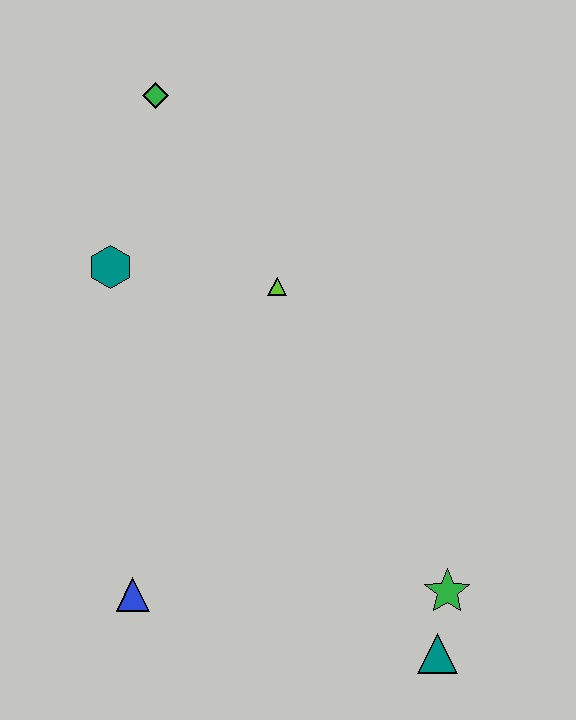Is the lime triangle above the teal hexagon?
No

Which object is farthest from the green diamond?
The teal triangle is farthest from the green diamond.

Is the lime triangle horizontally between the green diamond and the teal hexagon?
No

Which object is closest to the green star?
The teal triangle is closest to the green star.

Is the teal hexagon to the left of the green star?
Yes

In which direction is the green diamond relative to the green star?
The green diamond is above the green star.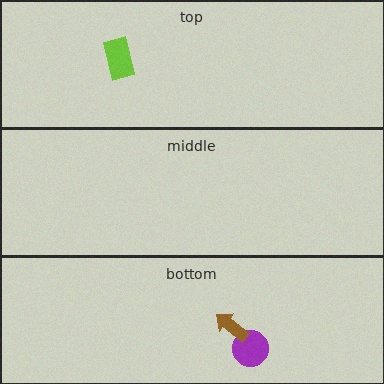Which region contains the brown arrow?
The bottom region.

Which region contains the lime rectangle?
The top region.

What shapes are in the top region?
The lime rectangle.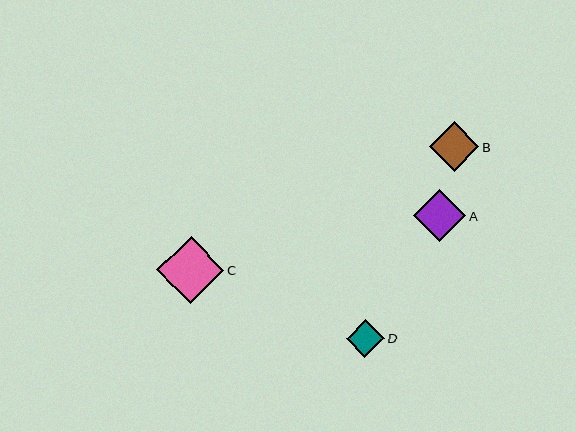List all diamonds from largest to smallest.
From largest to smallest: C, A, B, D.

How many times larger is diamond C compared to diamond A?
Diamond C is approximately 1.3 times the size of diamond A.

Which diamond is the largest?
Diamond C is the largest with a size of approximately 67 pixels.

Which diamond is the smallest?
Diamond D is the smallest with a size of approximately 38 pixels.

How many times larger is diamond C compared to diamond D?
Diamond C is approximately 1.8 times the size of diamond D.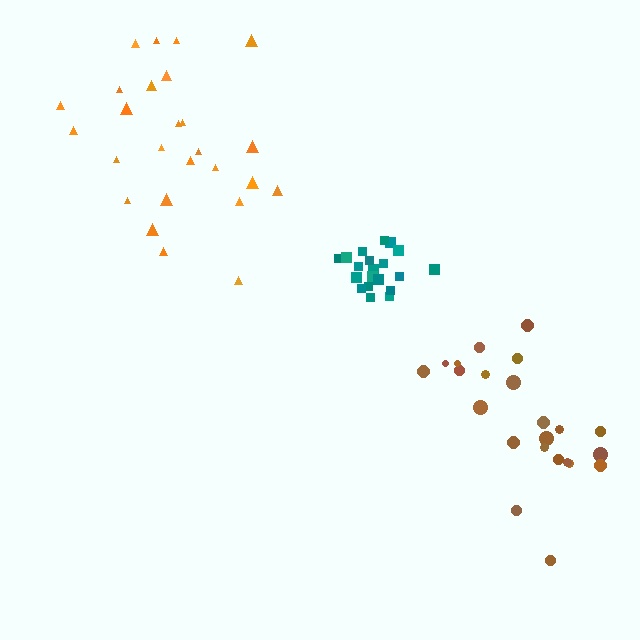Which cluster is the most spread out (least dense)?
Brown.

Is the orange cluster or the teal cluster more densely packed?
Teal.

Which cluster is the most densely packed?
Teal.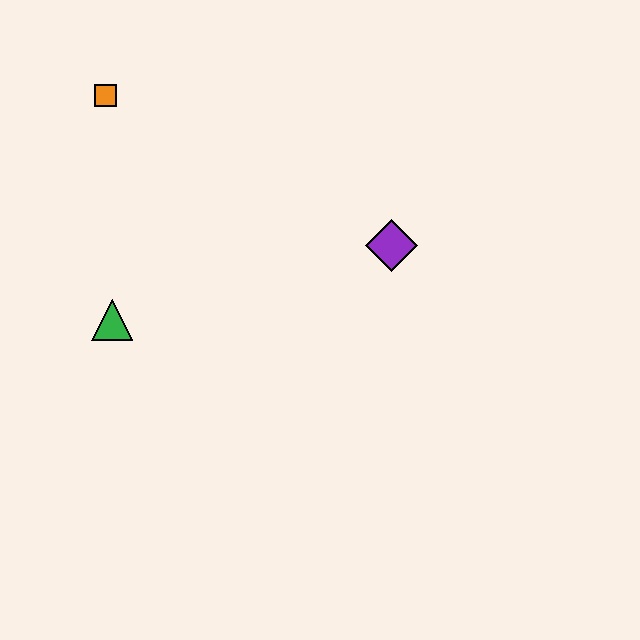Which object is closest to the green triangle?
The orange square is closest to the green triangle.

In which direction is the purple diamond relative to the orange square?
The purple diamond is to the right of the orange square.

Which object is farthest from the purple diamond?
The orange square is farthest from the purple diamond.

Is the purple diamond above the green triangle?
Yes